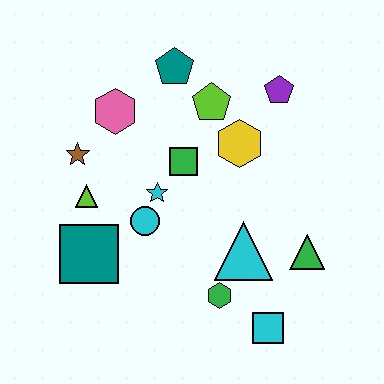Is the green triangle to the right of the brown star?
Yes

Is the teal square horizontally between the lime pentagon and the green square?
No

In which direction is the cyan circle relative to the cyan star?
The cyan circle is below the cyan star.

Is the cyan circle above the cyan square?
Yes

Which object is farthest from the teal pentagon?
The cyan square is farthest from the teal pentagon.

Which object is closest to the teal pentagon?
The lime pentagon is closest to the teal pentagon.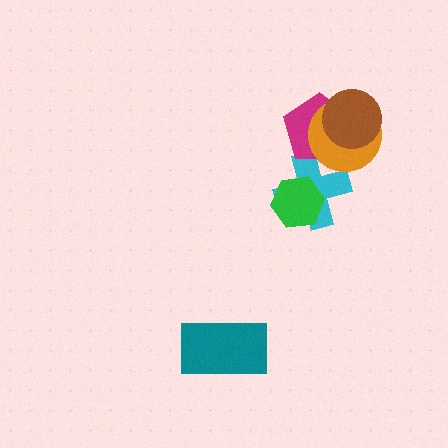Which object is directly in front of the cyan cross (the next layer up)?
The magenta pentagon is directly in front of the cyan cross.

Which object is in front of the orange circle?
The brown circle is in front of the orange circle.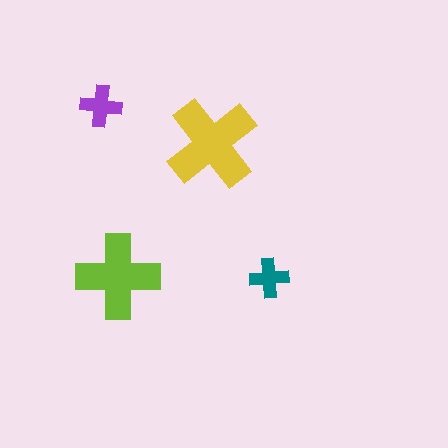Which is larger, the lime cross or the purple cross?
The lime one.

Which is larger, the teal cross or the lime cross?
The lime one.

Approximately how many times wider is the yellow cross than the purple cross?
About 2 times wider.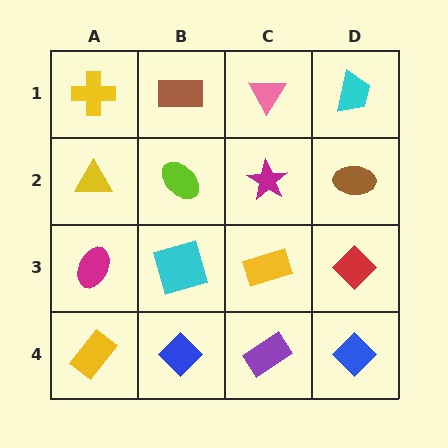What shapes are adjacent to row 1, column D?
A brown ellipse (row 2, column D), a pink triangle (row 1, column C).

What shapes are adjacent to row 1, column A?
A yellow triangle (row 2, column A), a brown rectangle (row 1, column B).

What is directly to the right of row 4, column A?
A blue diamond.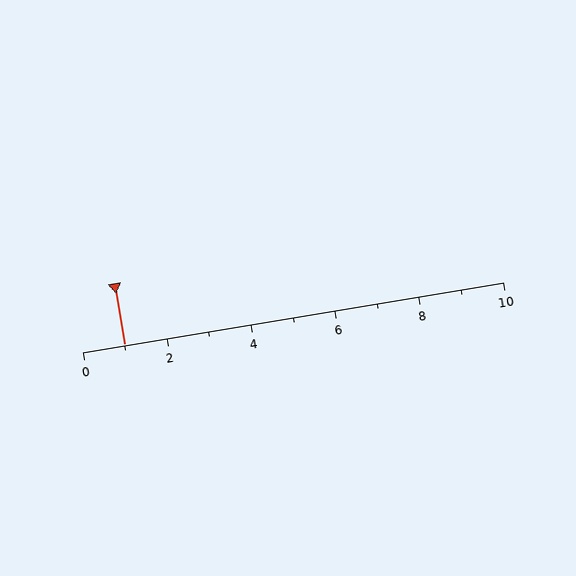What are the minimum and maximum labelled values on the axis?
The axis runs from 0 to 10.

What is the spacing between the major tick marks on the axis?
The major ticks are spaced 2 apart.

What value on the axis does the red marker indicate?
The marker indicates approximately 1.